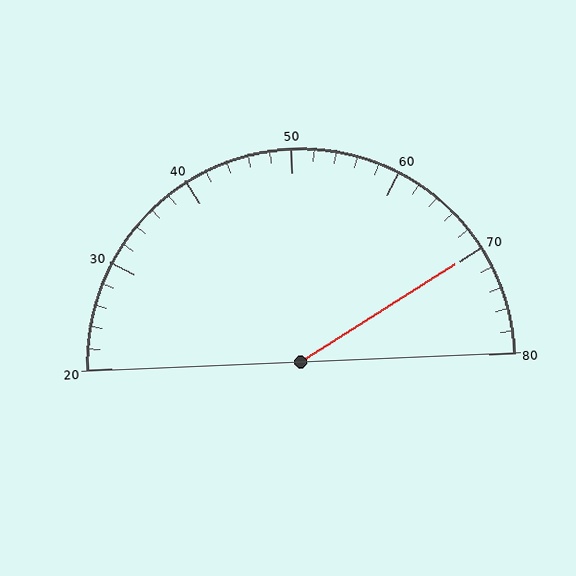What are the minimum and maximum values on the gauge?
The gauge ranges from 20 to 80.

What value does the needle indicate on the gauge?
The needle indicates approximately 70.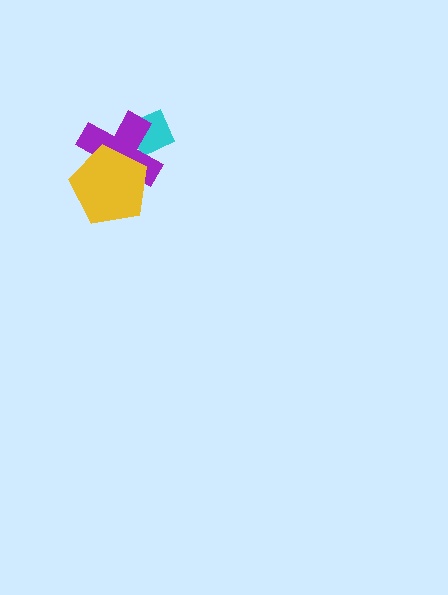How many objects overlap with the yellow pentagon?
1 object overlaps with the yellow pentagon.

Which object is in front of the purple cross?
The yellow pentagon is in front of the purple cross.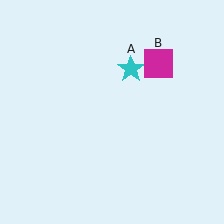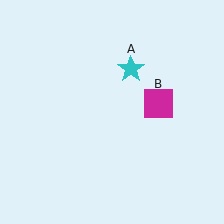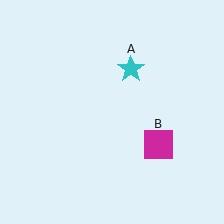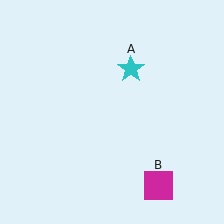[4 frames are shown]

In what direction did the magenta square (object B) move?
The magenta square (object B) moved down.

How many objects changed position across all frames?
1 object changed position: magenta square (object B).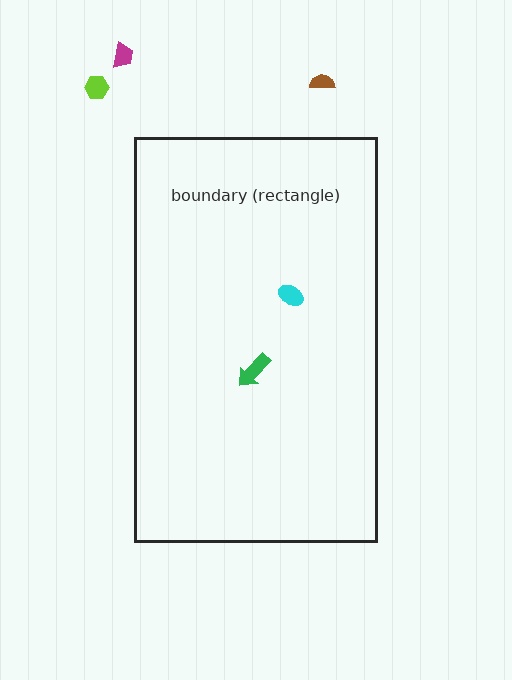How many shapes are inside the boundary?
2 inside, 3 outside.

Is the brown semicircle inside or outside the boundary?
Outside.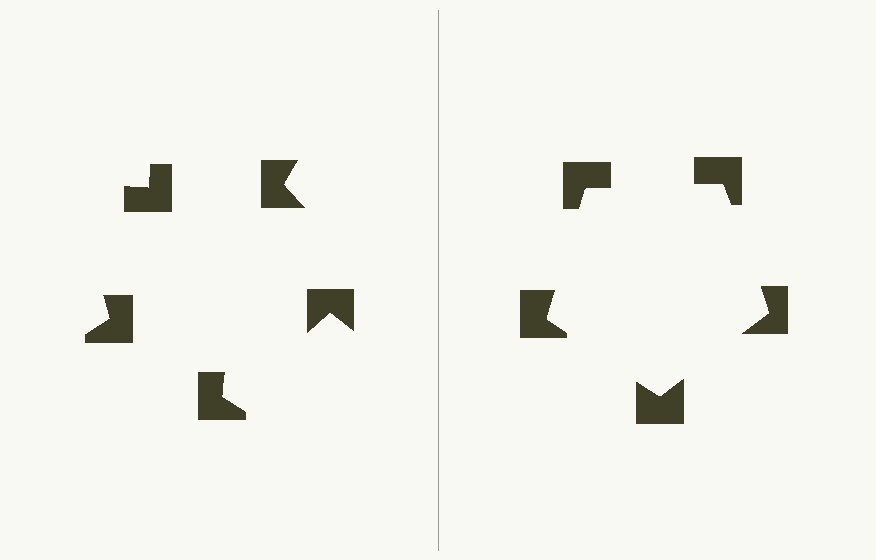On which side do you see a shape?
An illusory pentagon appears on the right side. On the left side the wedge cuts are rotated, so no coherent shape forms.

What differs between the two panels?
The notched squares are positioned identically on both sides; only the wedge orientations differ. On the right they align to a pentagon; on the left they are misaligned.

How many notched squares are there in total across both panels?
10 — 5 on each side.